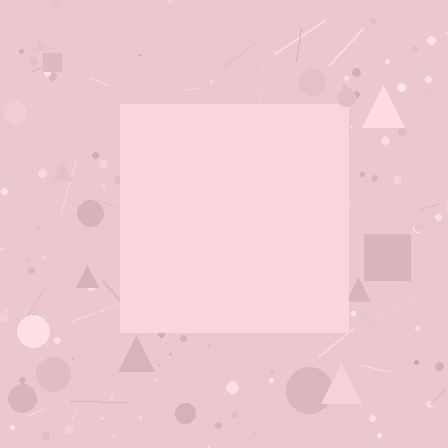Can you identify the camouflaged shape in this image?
The camouflaged shape is a square.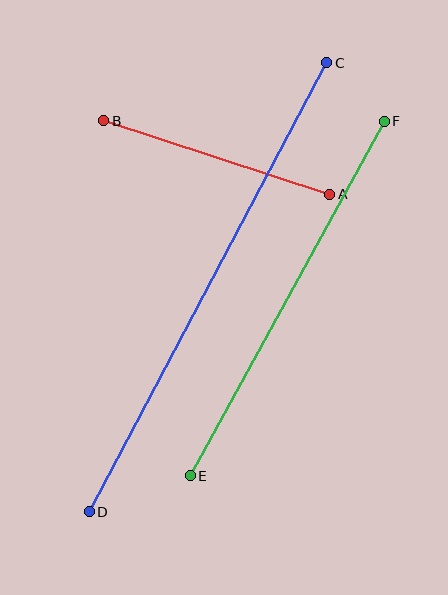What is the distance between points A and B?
The distance is approximately 237 pixels.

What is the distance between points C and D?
The distance is approximately 508 pixels.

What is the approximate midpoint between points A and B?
The midpoint is at approximately (217, 158) pixels.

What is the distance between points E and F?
The distance is approximately 404 pixels.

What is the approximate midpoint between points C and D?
The midpoint is at approximately (208, 287) pixels.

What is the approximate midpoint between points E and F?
The midpoint is at approximately (287, 298) pixels.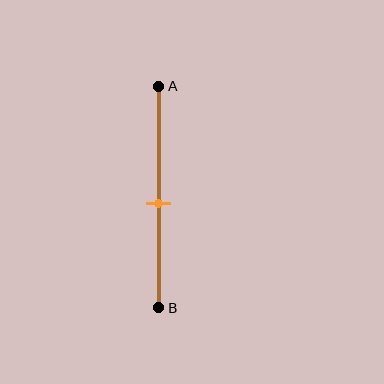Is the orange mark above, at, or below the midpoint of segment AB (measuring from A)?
The orange mark is approximately at the midpoint of segment AB.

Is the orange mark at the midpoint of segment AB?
Yes, the mark is approximately at the midpoint.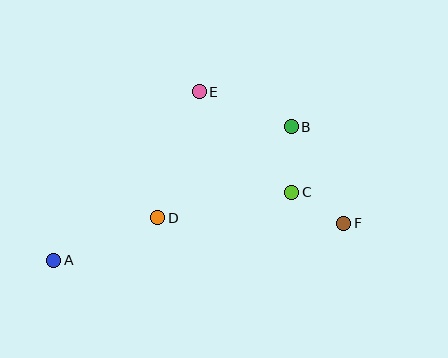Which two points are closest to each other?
Points C and F are closest to each other.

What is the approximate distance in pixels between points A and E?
The distance between A and E is approximately 223 pixels.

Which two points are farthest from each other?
Points A and F are farthest from each other.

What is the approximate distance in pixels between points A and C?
The distance between A and C is approximately 248 pixels.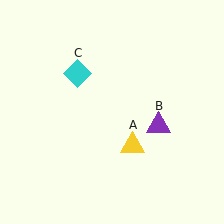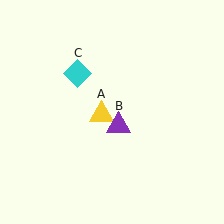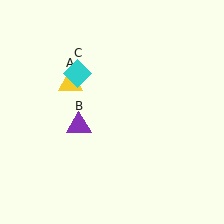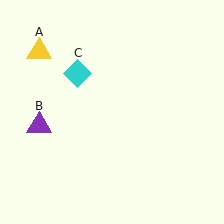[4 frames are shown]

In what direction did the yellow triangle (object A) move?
The yellow triangle (object A) moved up and to the left.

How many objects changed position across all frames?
2 objects changed position: yellow triangle (object A), purple triangle (object B).